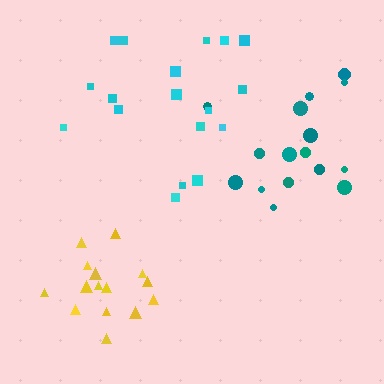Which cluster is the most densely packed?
Yellow.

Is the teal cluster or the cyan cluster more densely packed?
Cyan.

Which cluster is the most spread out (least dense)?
Teal.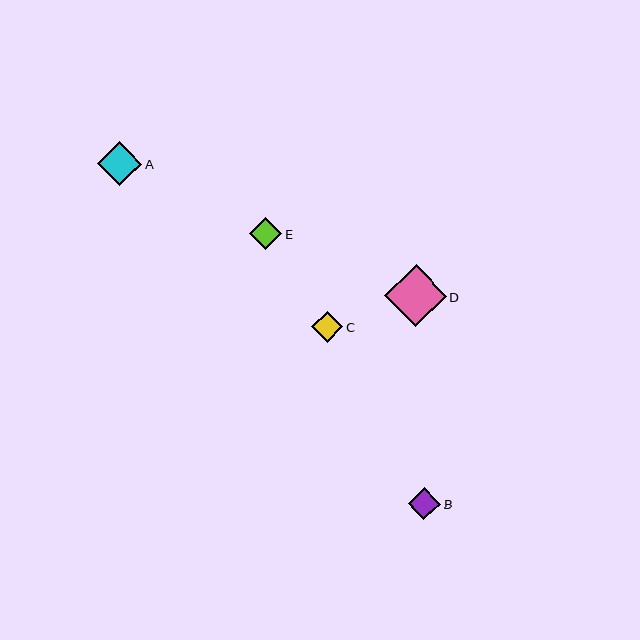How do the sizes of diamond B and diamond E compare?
Diamond B and diamond E are approximately the same size.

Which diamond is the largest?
Diamond D is the largest with a size of approximately 62 pixels.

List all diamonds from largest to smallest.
From largest to smallest: D, A, B, E, C.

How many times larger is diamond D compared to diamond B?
Diamond D is approximately 1.9 times the size of diamond B.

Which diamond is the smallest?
Diamond C is the smallest with a size of approximately 31 pixels.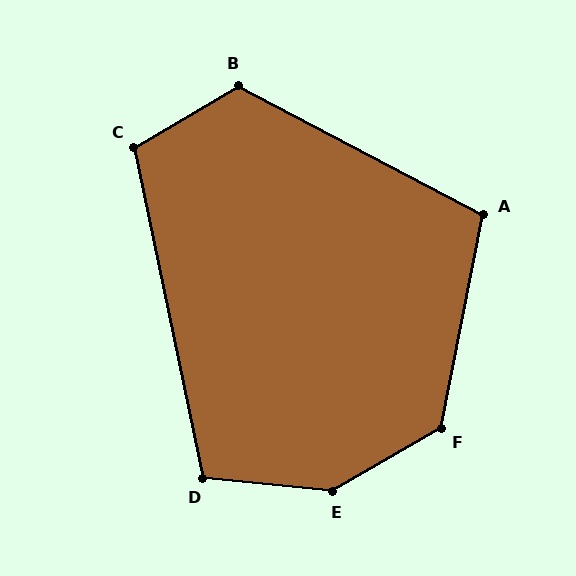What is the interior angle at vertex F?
Approximately 131 degrees (obtuse).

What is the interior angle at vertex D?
Approximately 108 degrees (obtuse).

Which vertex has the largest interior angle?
E, at approximately 144 degrees.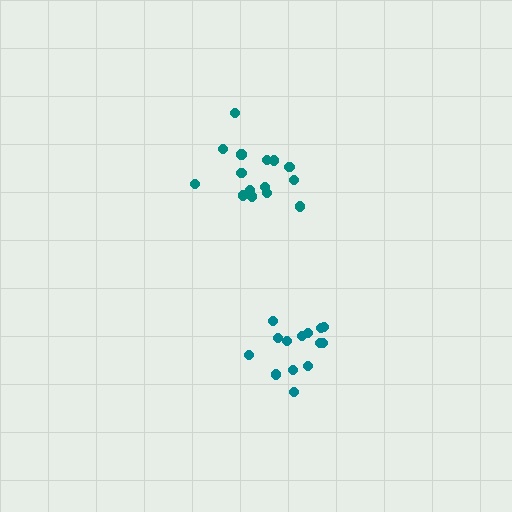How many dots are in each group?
Group 1: 14 dots, Group 2: 15 dots (29 total).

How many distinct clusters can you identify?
There are 2 distinct clusters.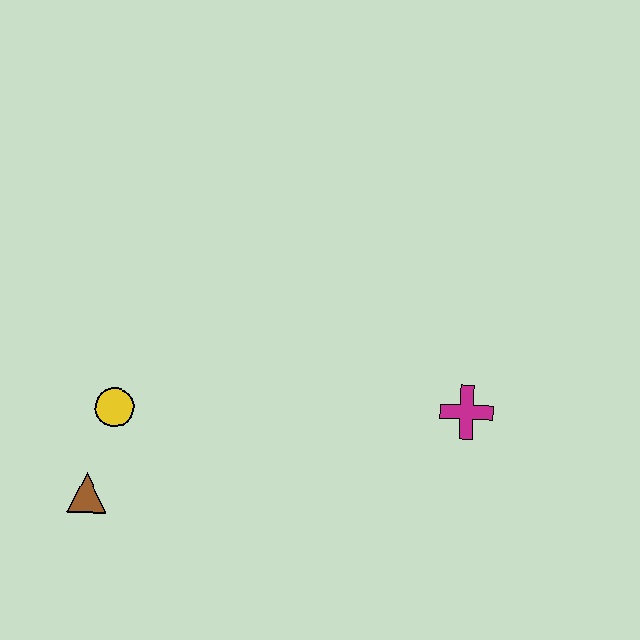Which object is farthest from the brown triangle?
The magenta cross is farthest from the brown triangle.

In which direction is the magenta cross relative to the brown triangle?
The magenta cross is to the right of the brown triangle.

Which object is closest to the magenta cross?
The yellow circle is closest to the magenta cross.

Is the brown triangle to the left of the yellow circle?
Yes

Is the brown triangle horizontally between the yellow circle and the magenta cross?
No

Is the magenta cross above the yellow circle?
Yes